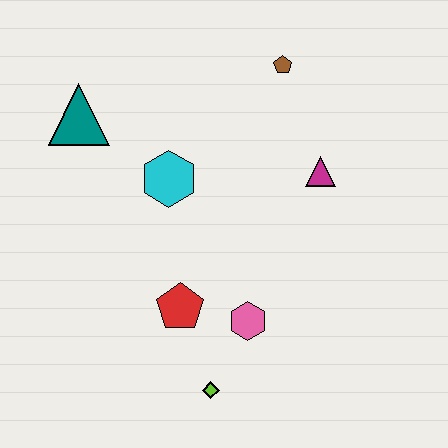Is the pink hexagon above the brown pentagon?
No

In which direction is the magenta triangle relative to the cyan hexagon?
The magenta triangle is to the right of the cyan hexagon.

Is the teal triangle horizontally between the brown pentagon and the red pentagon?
No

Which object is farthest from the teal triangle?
The lime diamond is farthest from the teal triangle.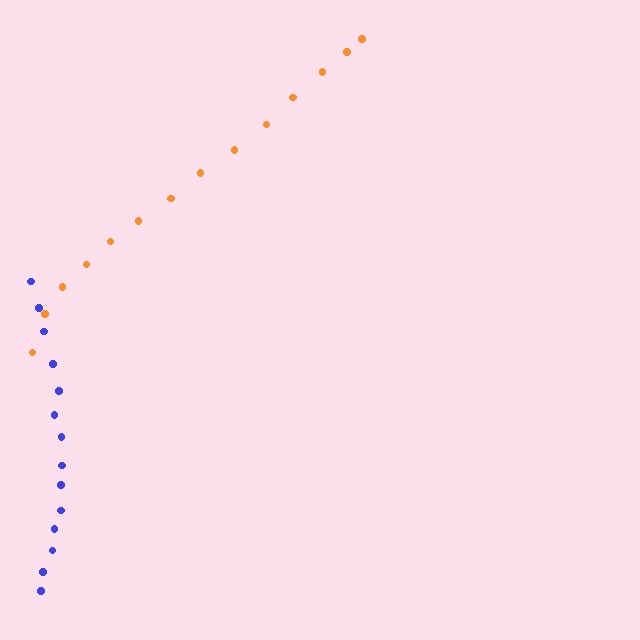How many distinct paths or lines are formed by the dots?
There are 2 distinct paths.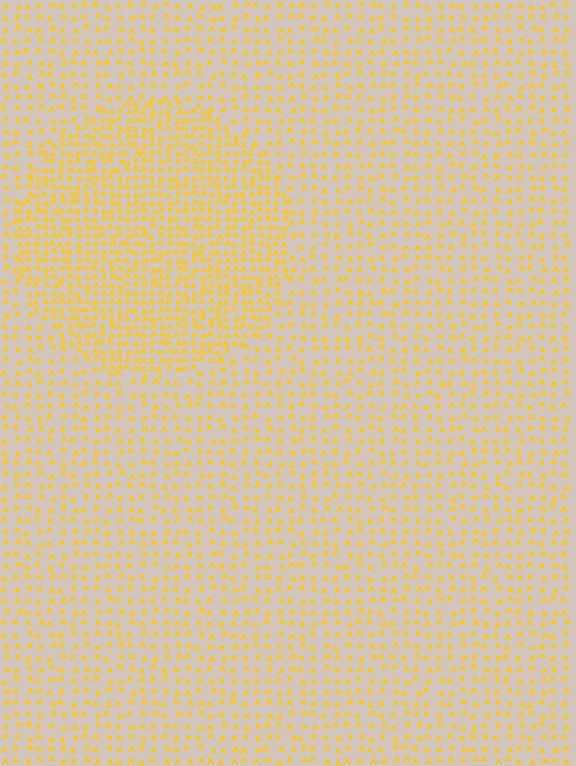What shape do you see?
I see a circle.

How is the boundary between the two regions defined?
The boundary is defined by a change in element density (approximately 1.9x ratio). All elements are the same color, size, and shape.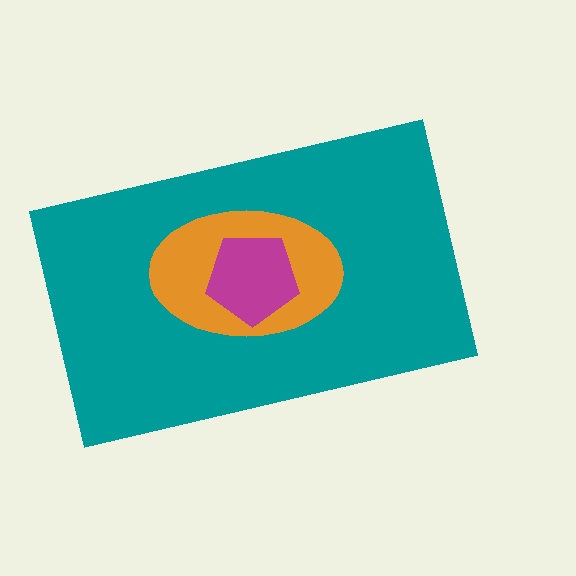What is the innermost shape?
The magenta pentagon.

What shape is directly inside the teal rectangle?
The orange ellipse.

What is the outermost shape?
The teal rectangle.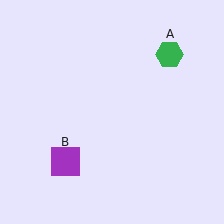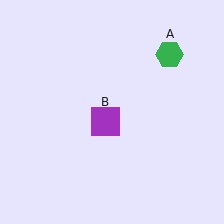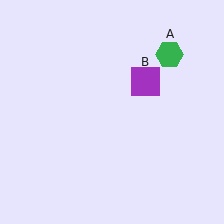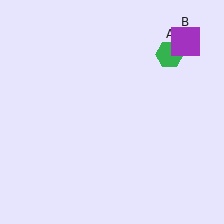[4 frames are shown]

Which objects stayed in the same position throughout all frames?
Green hexagon (object A) remained stationary.